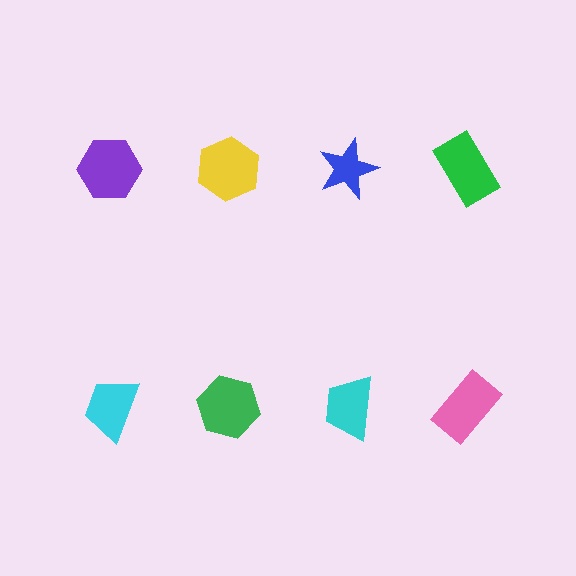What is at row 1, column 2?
A yellow hexagon.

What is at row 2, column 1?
A cyan trapezoid.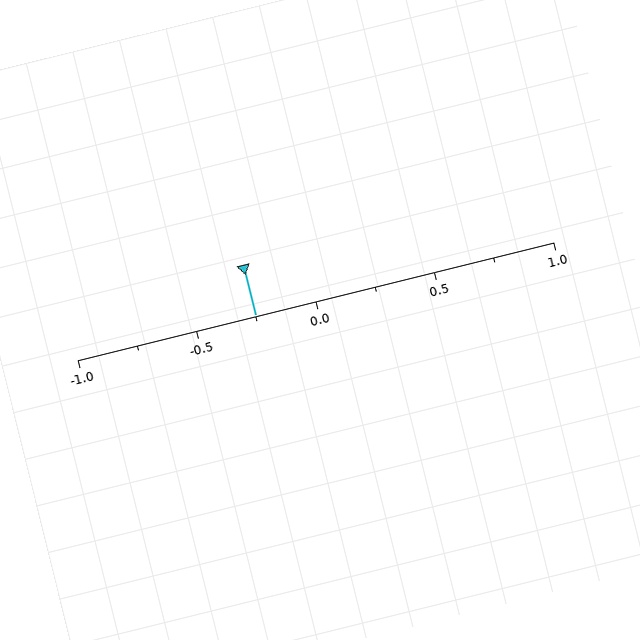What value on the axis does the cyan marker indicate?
The marker indicates approximately -0.25.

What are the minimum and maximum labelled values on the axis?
The axis runs from -1.0 to 1.0.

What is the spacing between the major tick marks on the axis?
The major ticks are spaced 0.5 apart.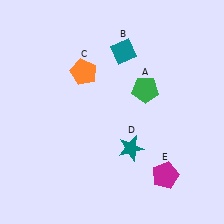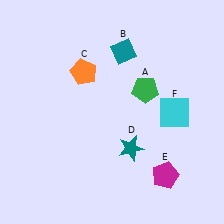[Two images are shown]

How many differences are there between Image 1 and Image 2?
There is 1 difference between the two images.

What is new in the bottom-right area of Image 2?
A cyan square (F) was added in the bottom-right area of Image 2.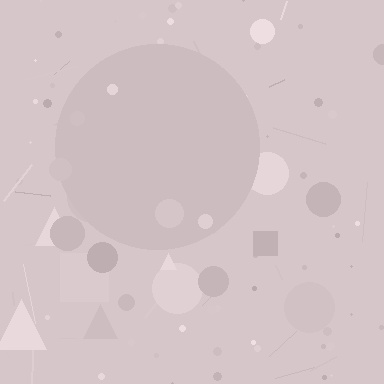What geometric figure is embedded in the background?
A circle is embedded in the background.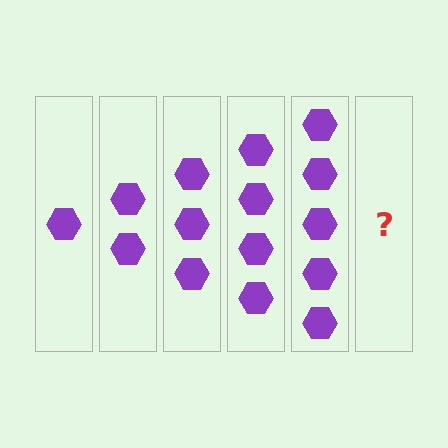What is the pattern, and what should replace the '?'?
The pattern is that each step adds one more hexagon. The '?' should be 6 hexagons.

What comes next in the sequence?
The next element should be 6 hexagons.